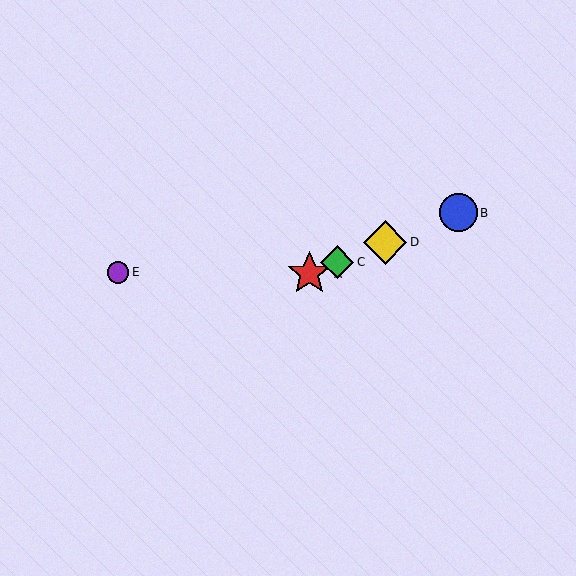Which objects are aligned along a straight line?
Objects A, B, C, D are aligned along a straight line.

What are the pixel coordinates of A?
Object A is at (309, 274).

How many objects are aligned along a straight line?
4 objects (A, B, C, D) are aligned along a straight line.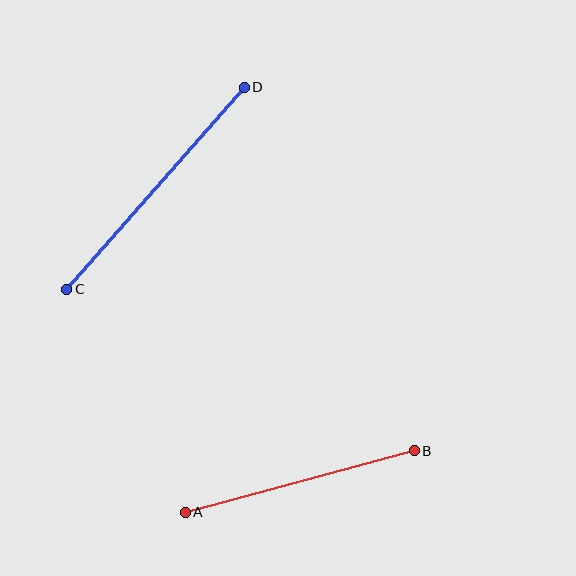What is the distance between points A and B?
The distance is approximately 237 pixels.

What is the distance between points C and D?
The distance is approximately 269 pixels.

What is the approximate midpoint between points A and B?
The midpoint is at approximately (300, 481) pixels.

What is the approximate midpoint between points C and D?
The midpoint is at approximately (156, 188) pixels.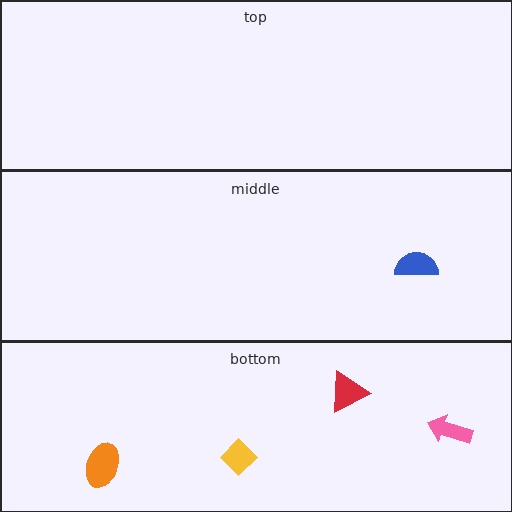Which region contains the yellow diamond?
The bottom region.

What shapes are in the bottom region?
The pink arrow, the yellow diamond, the red triangle, the orange ellipse.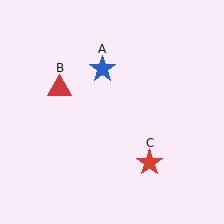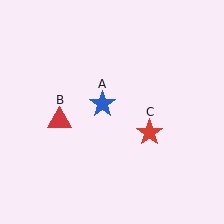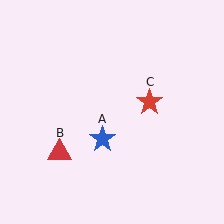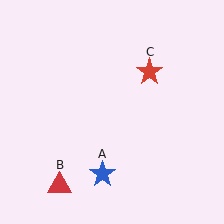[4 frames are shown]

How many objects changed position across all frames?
3 objects changed position: blue star (object A), red triangle (object B), red star (object C).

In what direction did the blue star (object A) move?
The blue star (object A) moved down.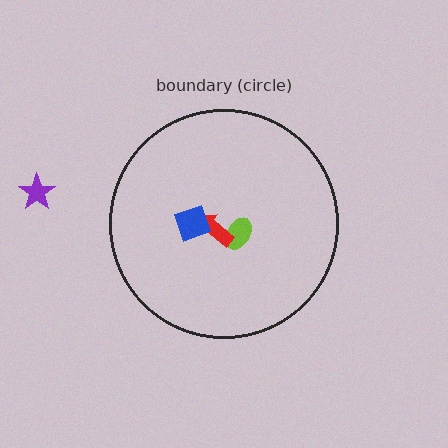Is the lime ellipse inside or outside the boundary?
Inside.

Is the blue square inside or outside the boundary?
Inside.